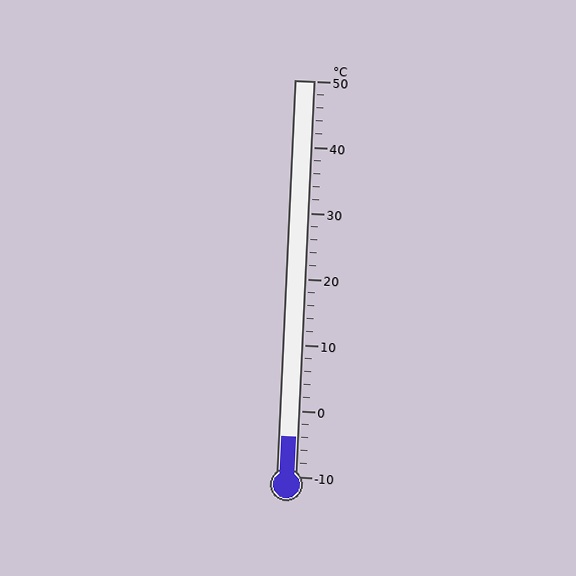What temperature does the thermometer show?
The thermometer shows approximately -4°C.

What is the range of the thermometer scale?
The thermometer scale ranges from -10°C to 50°C.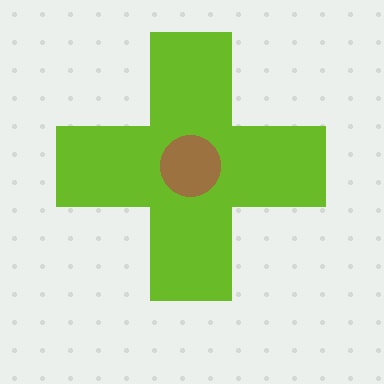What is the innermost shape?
The brown circle.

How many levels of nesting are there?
2.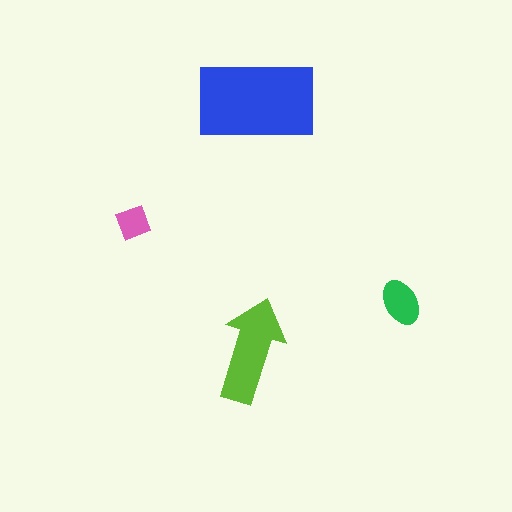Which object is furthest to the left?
The pink diamond is leftmost.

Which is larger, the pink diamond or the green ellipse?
The green ellipse.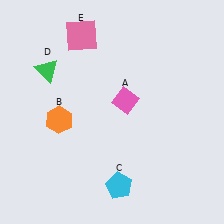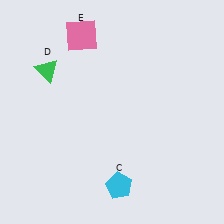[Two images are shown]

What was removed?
The orange hexagon (B), the pink diamond (A) were removed in Image 2.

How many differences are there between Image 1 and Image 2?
There are 2 differences between the two images.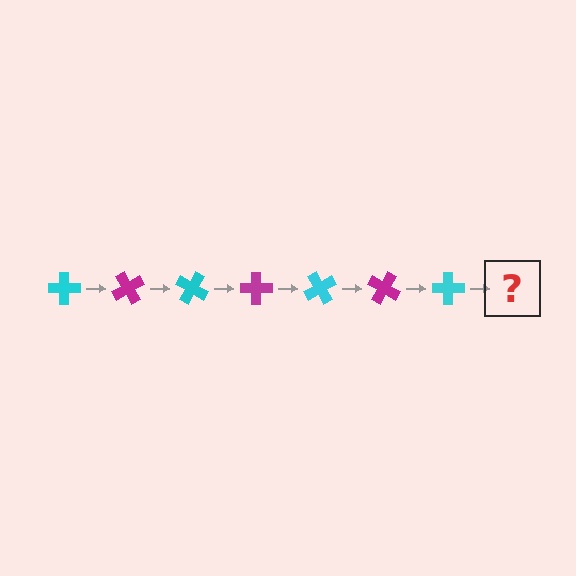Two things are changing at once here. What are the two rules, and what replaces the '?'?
The two rules are that it rotates 60 degrees each step and the color cycles through cyan and magenta. The '?' should be a magenta cross, rotated 420 degrees from the start.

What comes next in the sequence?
The next element should be a magenta cross, rotated 420 degrees from the start.